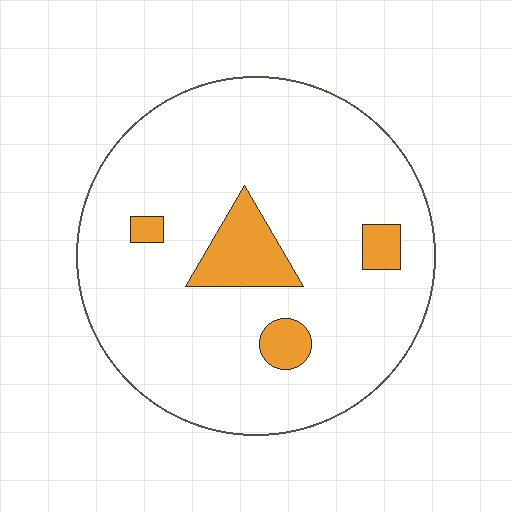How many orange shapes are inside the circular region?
4.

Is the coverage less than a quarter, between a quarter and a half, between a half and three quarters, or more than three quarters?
Less than a quarter.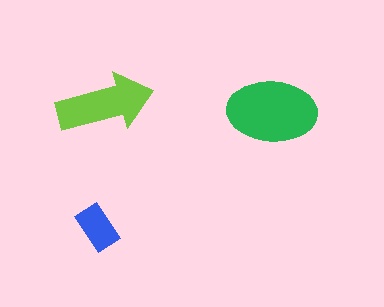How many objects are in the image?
There are 3 objects in the image.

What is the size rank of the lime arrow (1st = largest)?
2nd.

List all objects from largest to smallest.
The green ellipse, the lime arrow, the blue rectangle.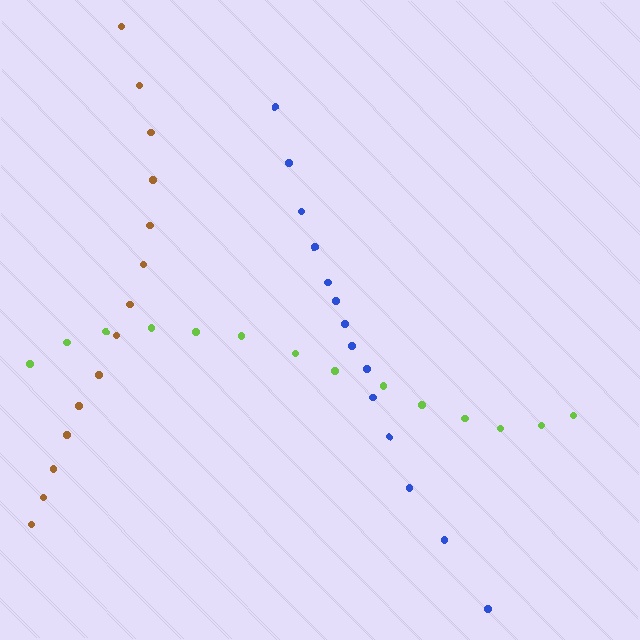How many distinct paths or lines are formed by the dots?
There are 3 distinct paths.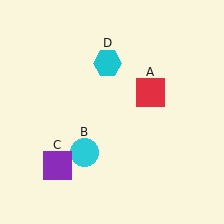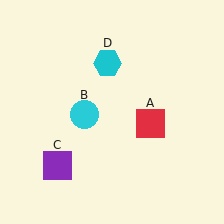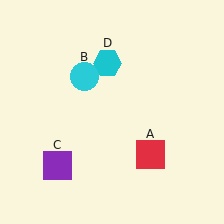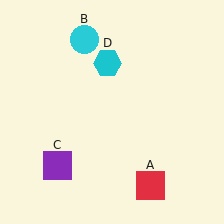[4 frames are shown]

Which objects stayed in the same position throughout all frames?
Purple square (object C) and cyan hexagon (object D) remained stationary.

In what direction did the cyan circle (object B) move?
The cyan circle (object B) moved up.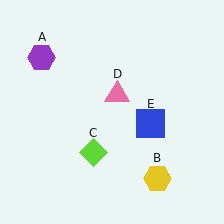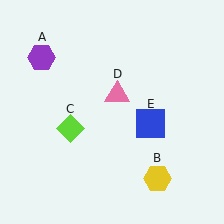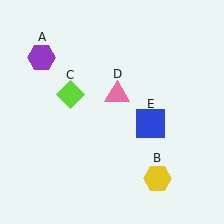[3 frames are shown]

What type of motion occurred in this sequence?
The lime diamond (object C) rotated clockwise around the center of the scene.